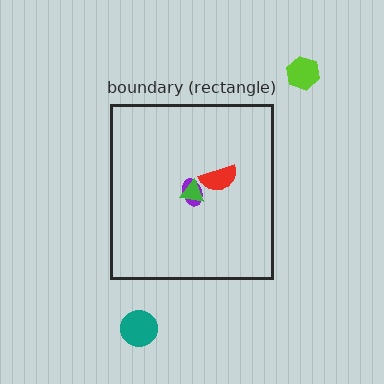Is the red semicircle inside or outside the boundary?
Inside.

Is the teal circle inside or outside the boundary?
Outside.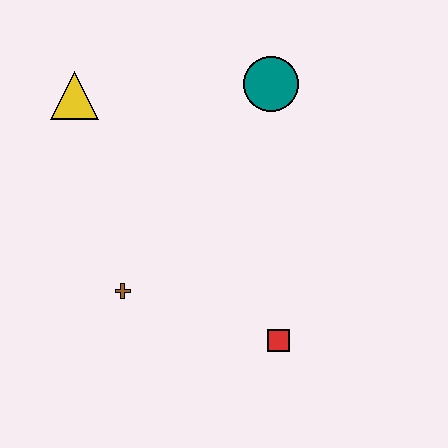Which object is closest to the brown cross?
The red square is closest to the brown cross.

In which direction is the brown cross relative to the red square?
The brown cross is to the left of the red square.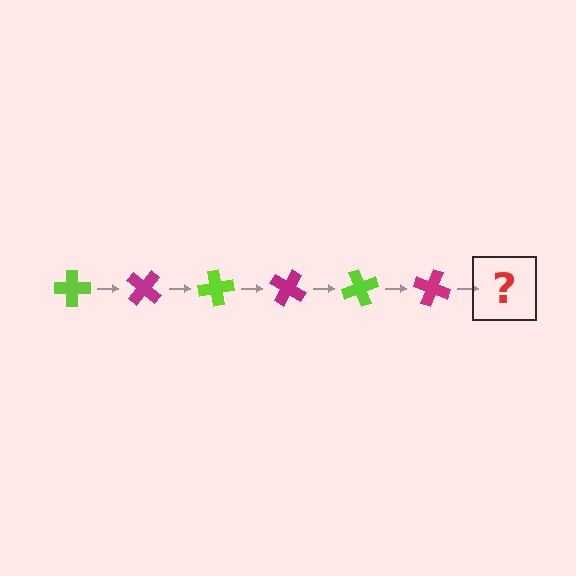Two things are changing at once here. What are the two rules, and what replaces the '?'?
The two rules are that it rotates 40 degrees each step and the color cycles through lime and magenta. The '?' should be a lime cross, rotated 240 degrees from the start.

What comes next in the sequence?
The next element should be a lime cross, rotated 240 degrees from the start.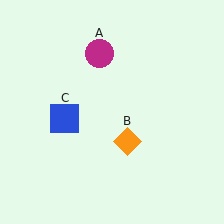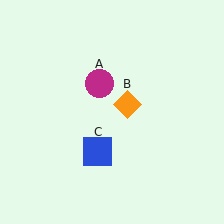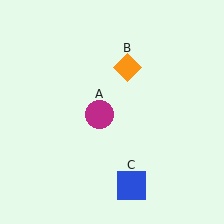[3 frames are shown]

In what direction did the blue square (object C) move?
The blue square (object C) moved down and to the right.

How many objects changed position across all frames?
3 objects changed position: magenta circle (object A), orange diamond (object B), blue square (object C).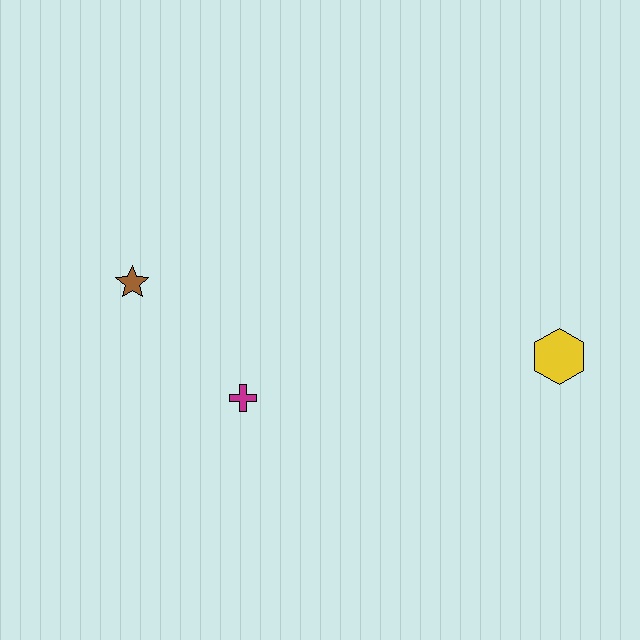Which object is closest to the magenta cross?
The brown star is closest to the magenta cross.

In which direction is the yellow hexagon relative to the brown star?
The yellow hexagon is to the right of the brown star.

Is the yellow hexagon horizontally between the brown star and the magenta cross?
No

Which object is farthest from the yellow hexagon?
The brown star is farthest from the yellow hexagon.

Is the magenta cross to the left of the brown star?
No